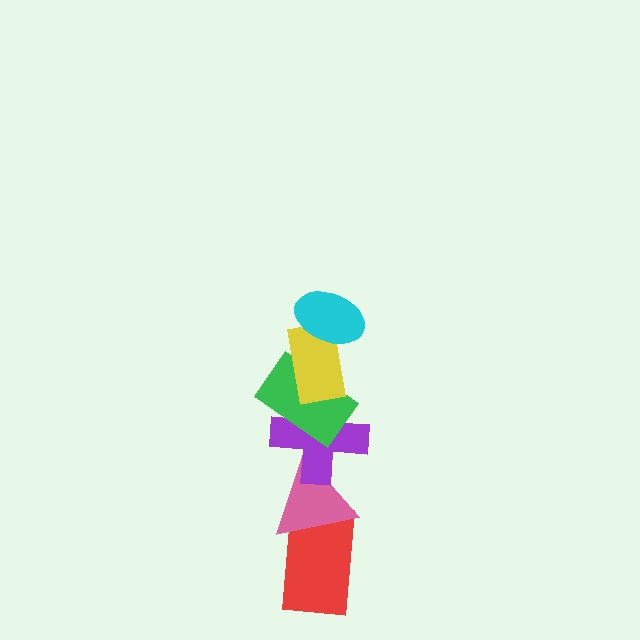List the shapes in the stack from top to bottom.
From top to bottom: the cyan ellipse, the yellow rectangle, the green rectangle, the purple cross, the pink triangle, the red rectangle.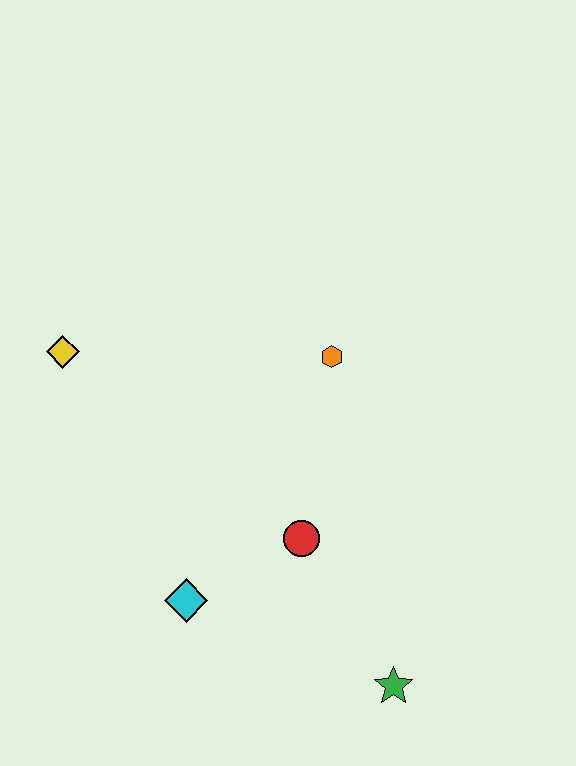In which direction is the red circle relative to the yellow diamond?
The red circle is to the right of the yellow diamond.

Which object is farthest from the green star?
The yellow diamond is farthest from the green star.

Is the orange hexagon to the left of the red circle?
No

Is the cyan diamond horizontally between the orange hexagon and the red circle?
No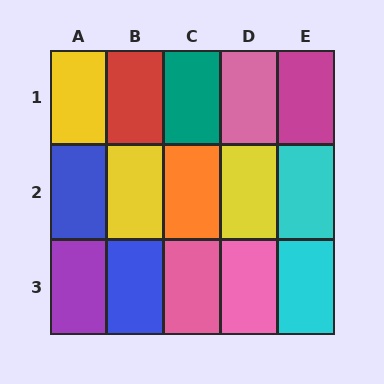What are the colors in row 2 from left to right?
Blue, yellow, orange, yellow, cyan.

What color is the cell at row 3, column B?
Blue.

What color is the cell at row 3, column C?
Pink.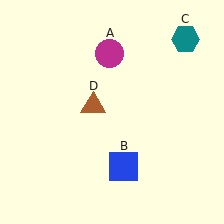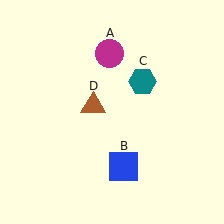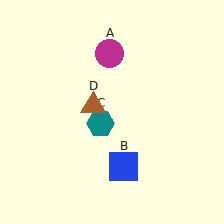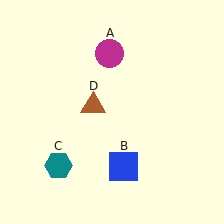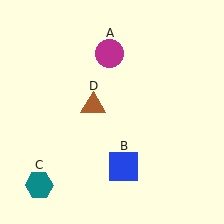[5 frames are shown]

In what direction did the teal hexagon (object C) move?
The teal hexagon (object C) moved down and to the left.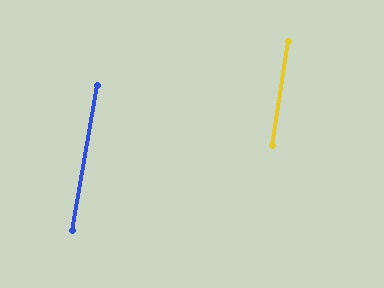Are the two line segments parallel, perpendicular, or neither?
Parallel — their directions differ by only 0.9°.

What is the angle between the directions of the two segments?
Approximately 1 degree.